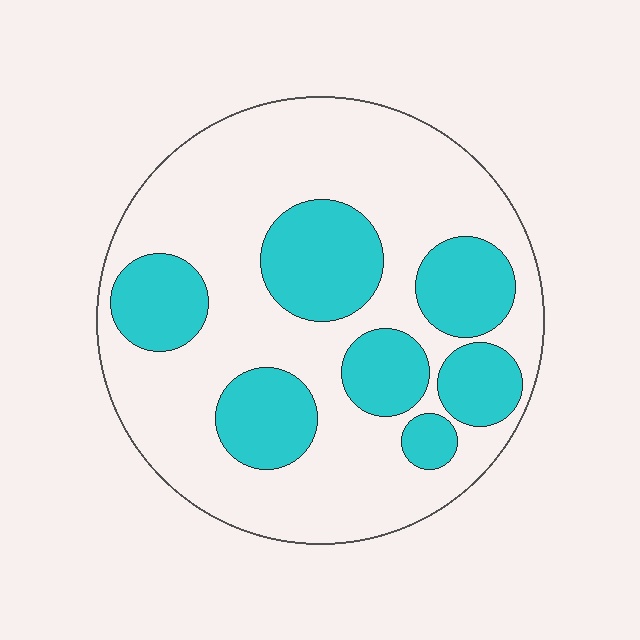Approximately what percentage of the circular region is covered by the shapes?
Approximately 30%.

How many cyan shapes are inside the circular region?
7.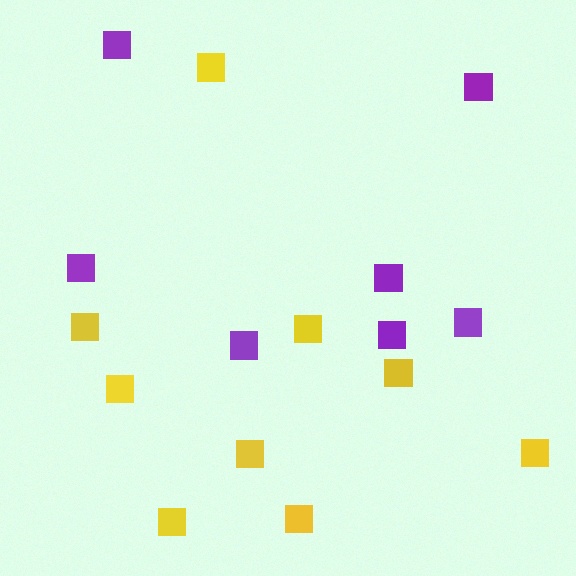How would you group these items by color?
There are 2 groups: one group of purple squares (7) and one group of yellow squares (9).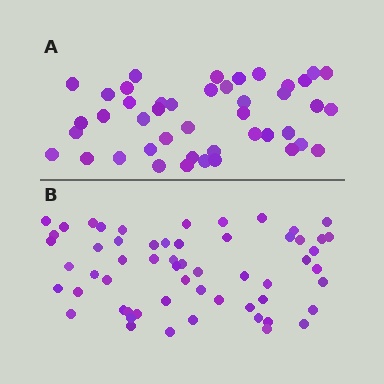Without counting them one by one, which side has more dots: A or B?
Region B (the bottom region) has more dots.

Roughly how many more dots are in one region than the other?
Region B has approximately 15 more dots than region A.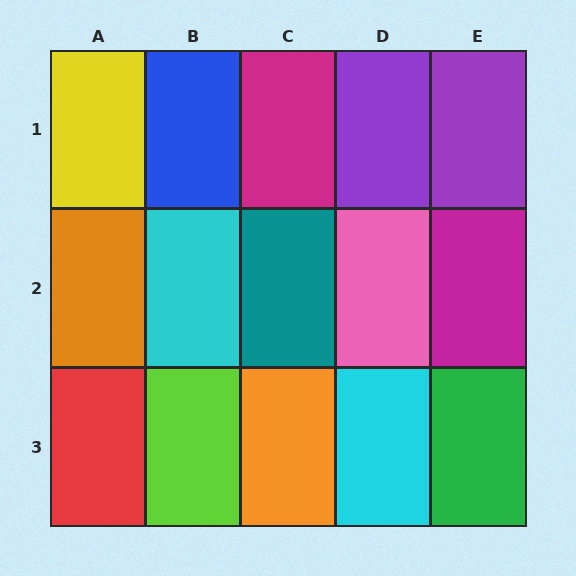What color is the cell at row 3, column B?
Lime.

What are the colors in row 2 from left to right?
Orange, cyan, teal, pink, magenta.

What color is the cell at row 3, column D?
Cyan.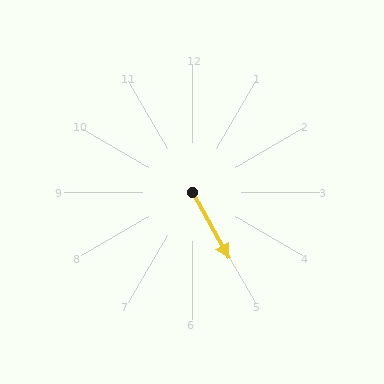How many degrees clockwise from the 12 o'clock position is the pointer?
Approximately 151 degrees.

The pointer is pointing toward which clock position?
Roughly 5 o'clock.